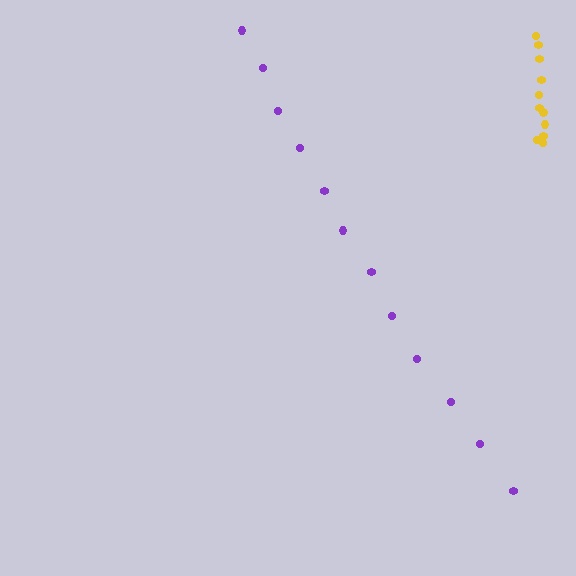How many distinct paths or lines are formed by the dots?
There are 2 distinct paths.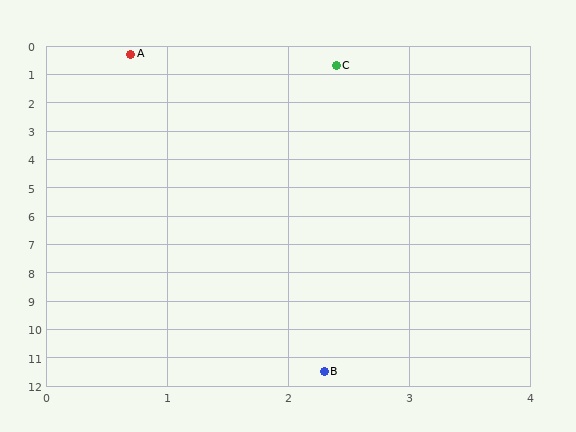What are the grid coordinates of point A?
Point A is at approximately (0.7, 0.3).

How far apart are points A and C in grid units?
Points A and C are about 1.7 grid units apart.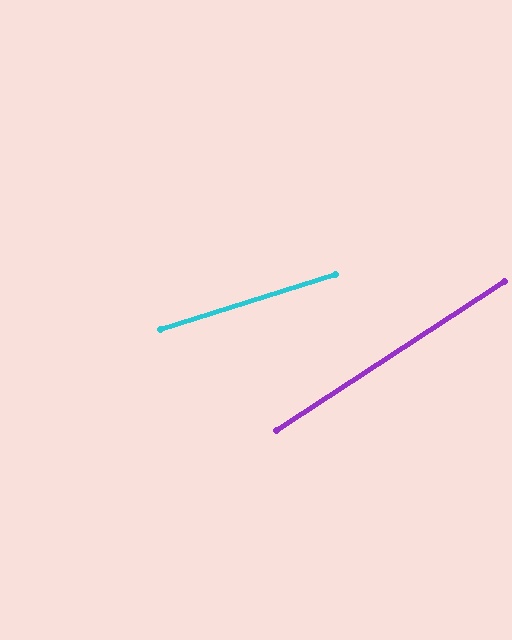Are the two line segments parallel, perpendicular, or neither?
Neither parallel nor perpendicular — they differ by about 16°.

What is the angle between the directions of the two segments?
Approximately 16 degrees.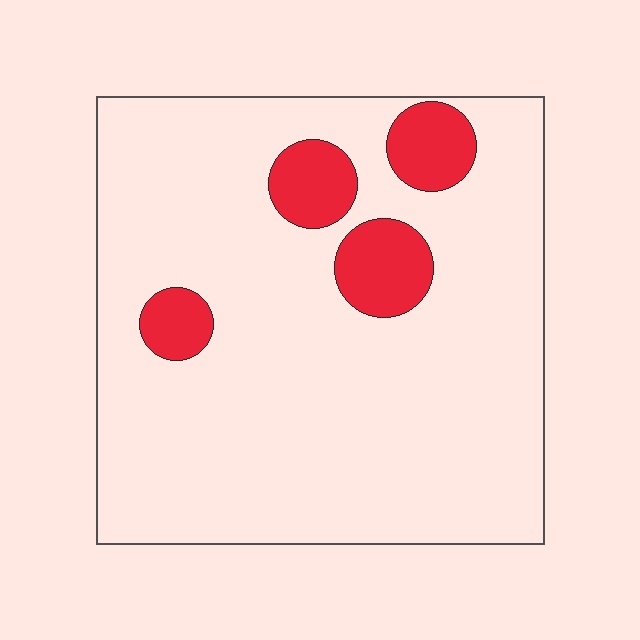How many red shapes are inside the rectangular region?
4.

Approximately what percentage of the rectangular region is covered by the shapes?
Approximately 10%.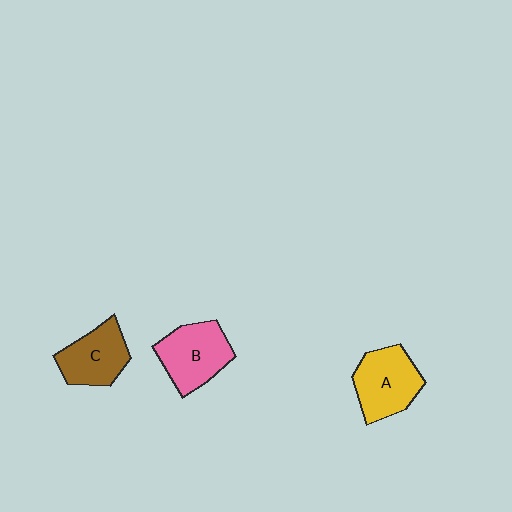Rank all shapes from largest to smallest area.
From largest to smallest: A (yellow), B (pink), C (brown).